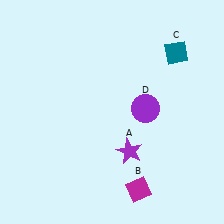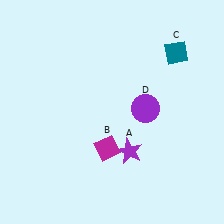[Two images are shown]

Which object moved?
The magenta diamond (B) moved up.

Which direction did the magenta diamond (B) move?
The magenta diamond (B) moved up.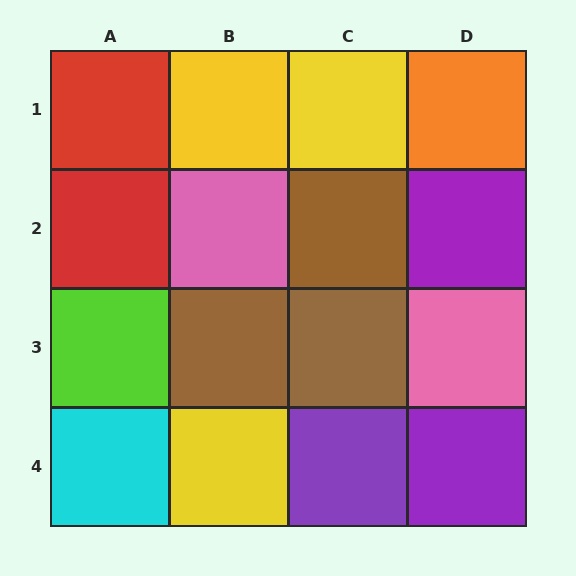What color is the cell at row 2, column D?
Purple.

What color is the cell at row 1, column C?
Yellow.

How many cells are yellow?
3 cells are yellow.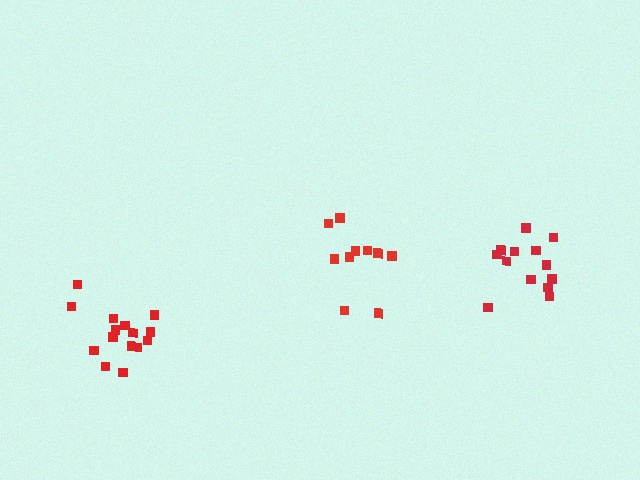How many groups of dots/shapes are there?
There are 3 groups.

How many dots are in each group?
Group 1: 13 dots, Group 2: 15 dots, Group 3: 10 dots (38 total).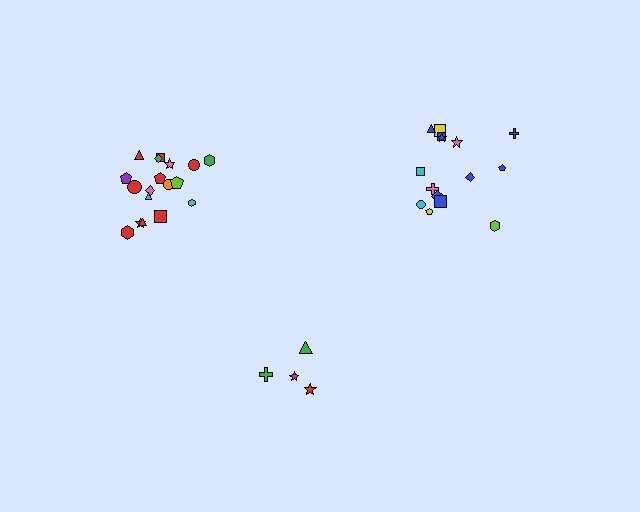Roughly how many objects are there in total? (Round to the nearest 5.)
Roughly 35 objects in total.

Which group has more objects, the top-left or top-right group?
The top-left group.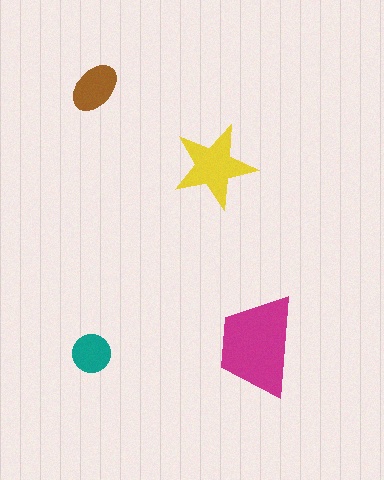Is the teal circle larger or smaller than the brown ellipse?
Smaller.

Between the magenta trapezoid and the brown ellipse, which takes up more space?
The magenta trapezoid.